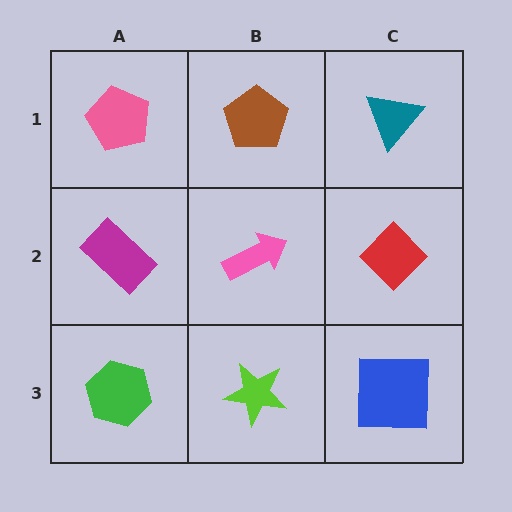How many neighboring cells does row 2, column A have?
3.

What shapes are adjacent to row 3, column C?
A red diamond (row 2, column C), a lime star (row 3, column B).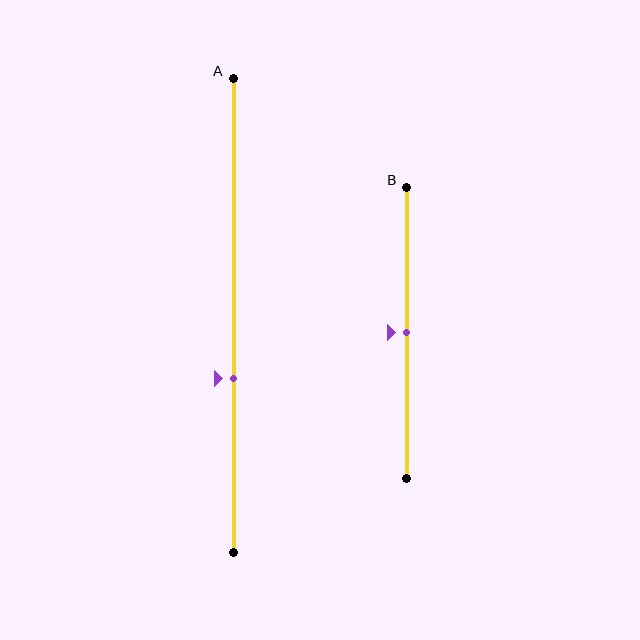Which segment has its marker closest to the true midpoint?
Segment B has its marker closest to the true midpoint.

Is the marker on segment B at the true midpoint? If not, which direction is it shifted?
Yes, the marker on segment B is at the true midpoint.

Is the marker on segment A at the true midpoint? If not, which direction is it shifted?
No, the marker on segment A is shifted downward by about 13% of the segment length.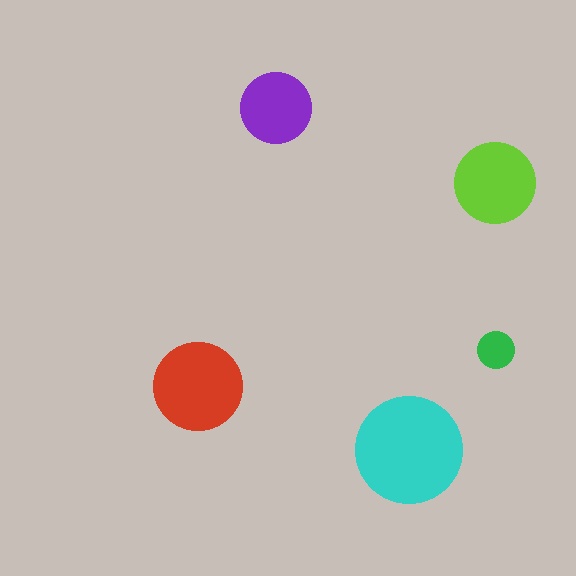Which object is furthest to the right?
The green circle is rightmost.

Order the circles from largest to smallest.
the cyan one, the red one, the lime one, the purple one, the green one.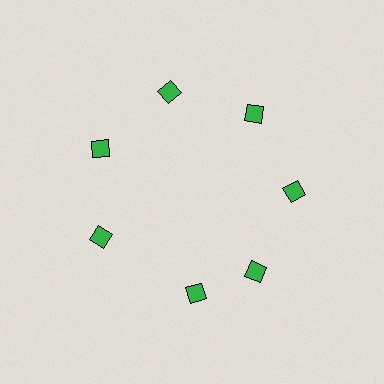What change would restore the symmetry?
The symmetry would be restored by rotating it back into even spacing with its neighbors so that all 7 diamonds sit at equal angles and equal distance from the center.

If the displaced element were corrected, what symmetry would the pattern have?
It would have 7-fold rotational symmetry — the pattern would map onto itself every 51 degrees.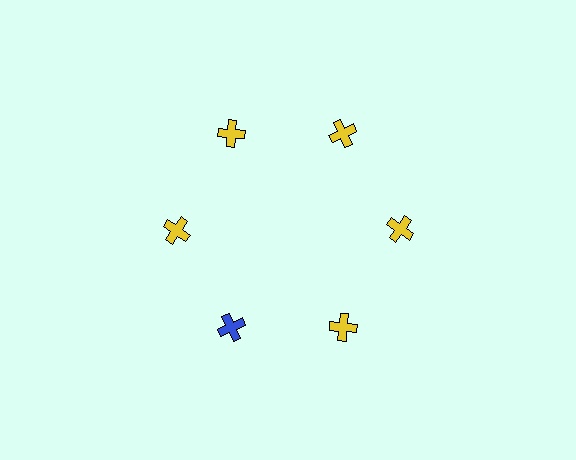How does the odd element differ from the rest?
It has a different color: blue instead of yellow.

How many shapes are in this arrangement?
There are 6 shapes arranged in a ring pattern.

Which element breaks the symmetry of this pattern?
The blue cross at roughly the 7 o'clock position breaks the symmetry. All other shapes are yellow crosses.